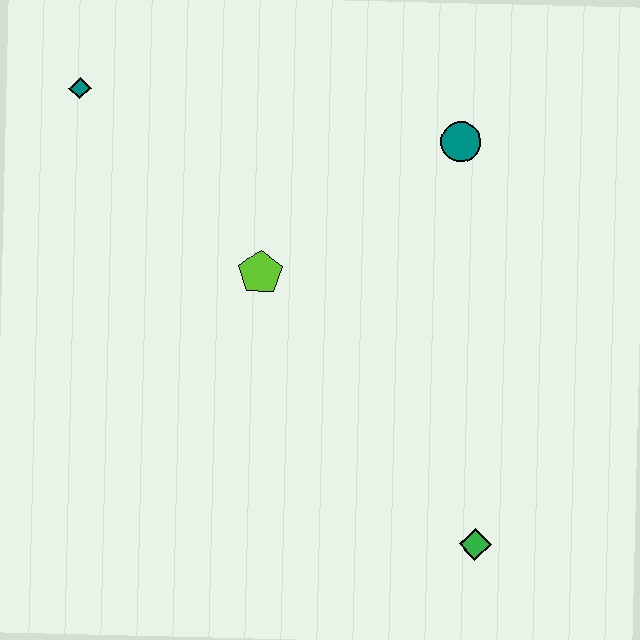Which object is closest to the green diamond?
The lime pentagon is closest to the green diamond.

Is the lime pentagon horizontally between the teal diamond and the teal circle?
Yes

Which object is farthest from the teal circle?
The green diamond is farthest from the teal circle.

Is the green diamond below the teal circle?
Yes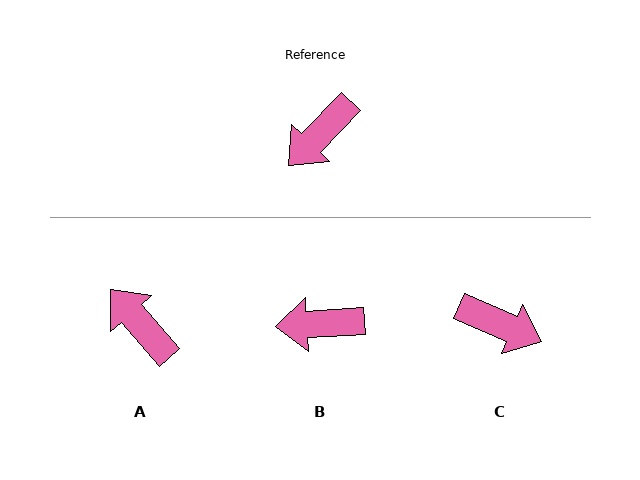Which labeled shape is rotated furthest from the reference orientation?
C, about 111 degrees away.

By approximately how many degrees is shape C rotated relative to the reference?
Approximately 111 degrees counter-clockwise.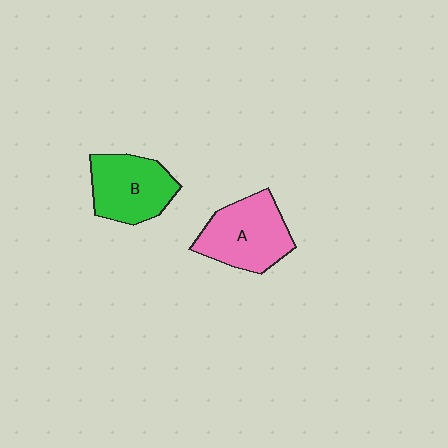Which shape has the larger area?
Shape A (pink).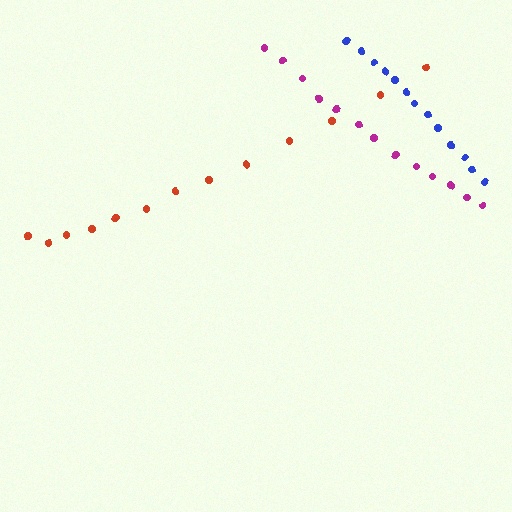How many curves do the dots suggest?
There are 3 distinct paths.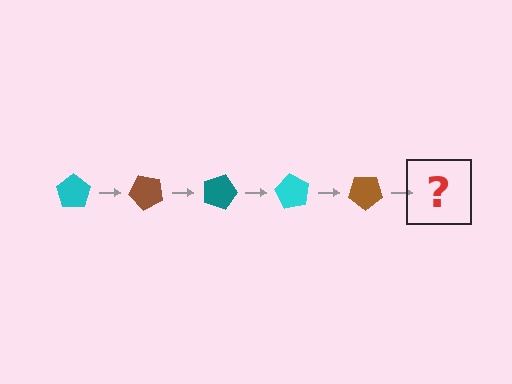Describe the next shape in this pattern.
It should be a teal pentagon, rotated 225 degrees from the start.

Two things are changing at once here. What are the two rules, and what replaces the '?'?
The two rules are that it rotates 45 degrees each step and the color cycles through cyan, brown, and teal. The '?' should be a teal pentagon, rotated 225 degrees from the start.